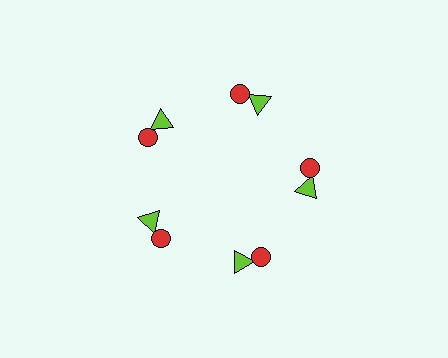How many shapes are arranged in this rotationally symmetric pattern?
There are 10 shapes, arranged in 5 groups of 2.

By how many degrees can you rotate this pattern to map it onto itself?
The pattern maps onto itself every 72 degrees of rotation.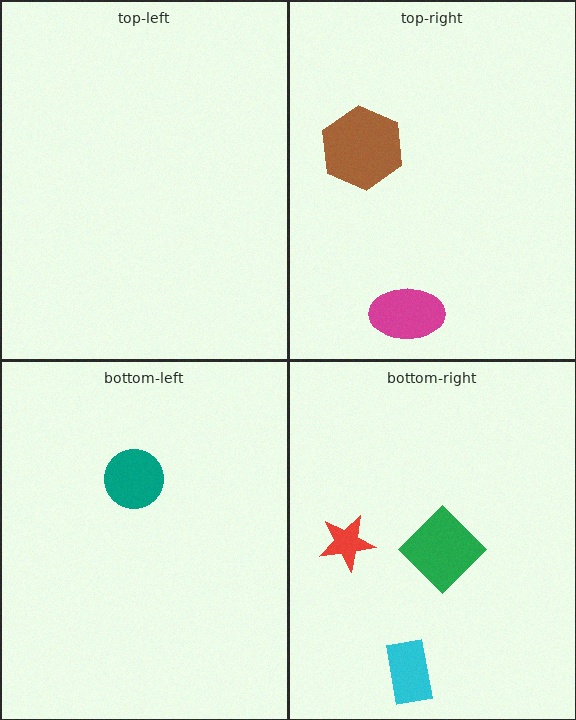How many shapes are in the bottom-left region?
1.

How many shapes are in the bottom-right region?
3.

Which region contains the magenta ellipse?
The top-right region.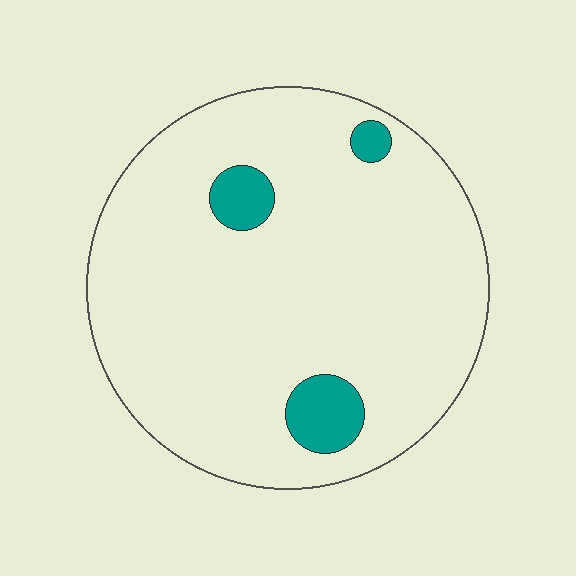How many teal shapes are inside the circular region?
3.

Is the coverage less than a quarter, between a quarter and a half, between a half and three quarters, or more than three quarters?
Less than a quarter.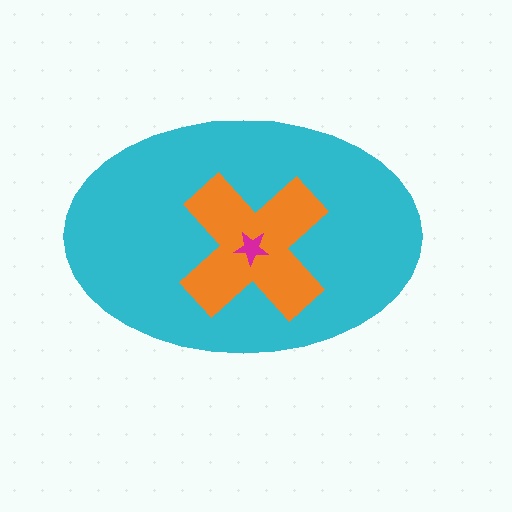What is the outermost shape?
The cyan ellipse.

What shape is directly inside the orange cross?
The magenta star.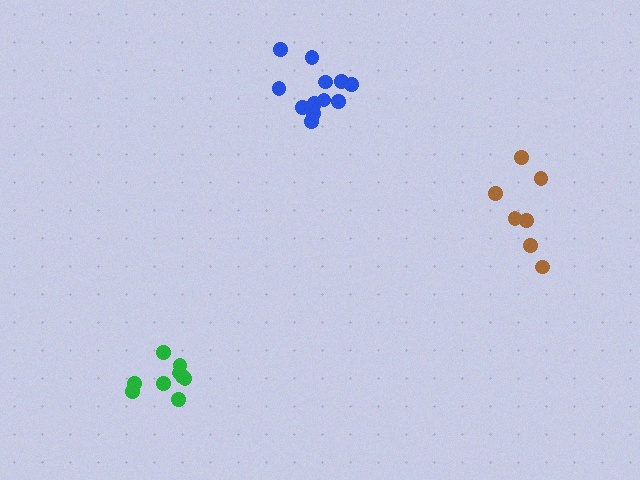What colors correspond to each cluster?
The clusters are colored: green, brown, blue.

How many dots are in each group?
Group 1: 10 dots, Group 2: 7 dots, Group 3: 12 dots (29 total).